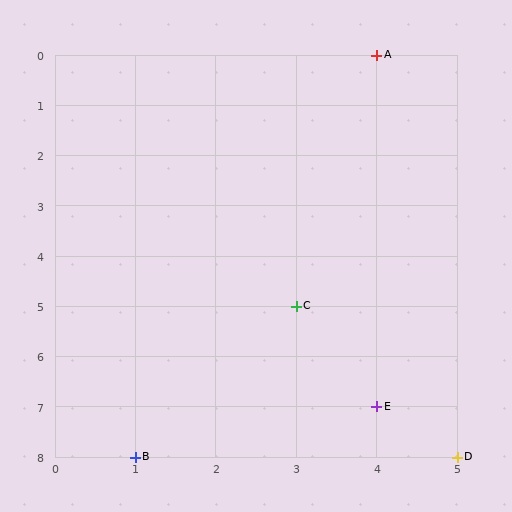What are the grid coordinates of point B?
Point B is at grid coordinates (1, 8).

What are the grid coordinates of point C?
Point C is at grid coordinates (3, 5).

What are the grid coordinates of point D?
Point D is at grid coordinates (5, 8).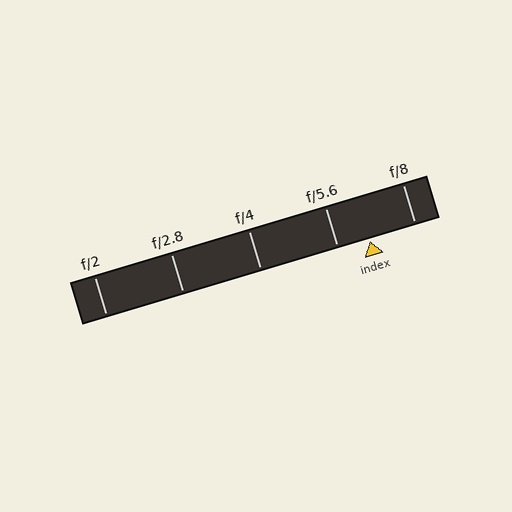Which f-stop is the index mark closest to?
The index mark is closest to f/5.6.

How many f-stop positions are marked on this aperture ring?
There are 5 f-stop positions marked.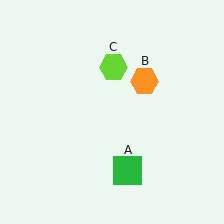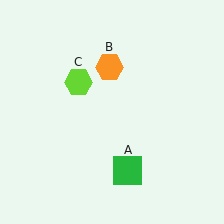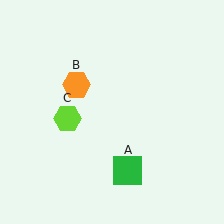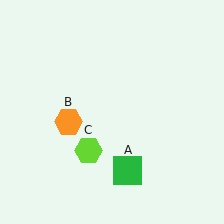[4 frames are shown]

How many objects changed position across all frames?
2 objects changed position: orange hexagon (object B), lime hexagon (object C).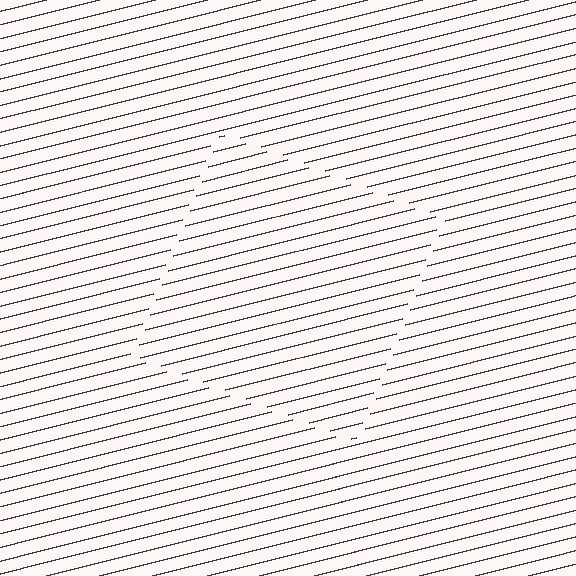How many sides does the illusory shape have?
4 sides — the line-ends trace a square.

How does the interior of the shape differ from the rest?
The interior of the shape contains the same grating, shifted by half a period — the contour is defined by the phase discontinuity where line-ends from the inner and outer gratings abut.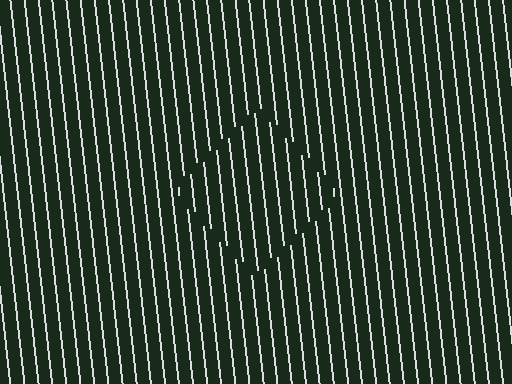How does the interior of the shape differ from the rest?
The interior of the shape contains the same grating, shifted by half a period — the contour is defined by the phase discontinuity where line-ends from the inner and outer gratings abut.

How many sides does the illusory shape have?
4 sides — the line-ends trace a square.